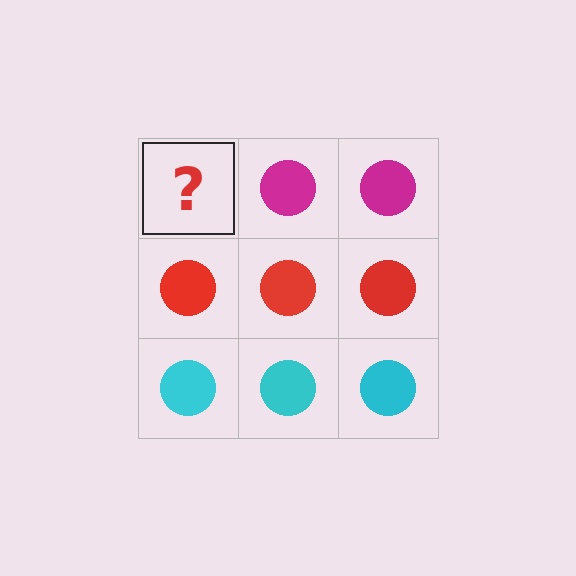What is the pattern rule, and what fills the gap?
The rule is that each row has a consistent color. The gap should be filled with a magenta circle.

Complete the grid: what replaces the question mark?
The question mark should be replaced with a magenta circle.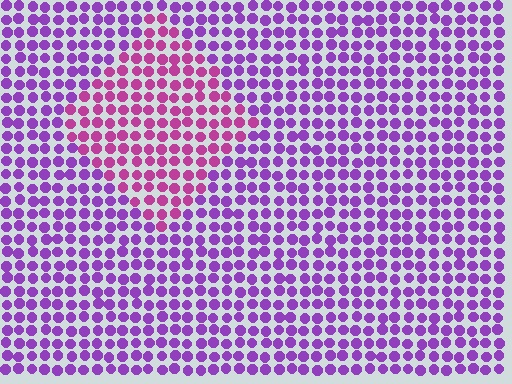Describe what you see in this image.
The image is filled with small purple elements in a uniform arrangement. A diamond-shaped region is visible where the elements are tinted to a slightly different hue, forming a subtle color boundary.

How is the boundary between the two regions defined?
The boundary is defined purely by a slight shift in hue (about 37 degrees). Spacing, size, and orientation are identical on both sides.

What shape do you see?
I see a diamond.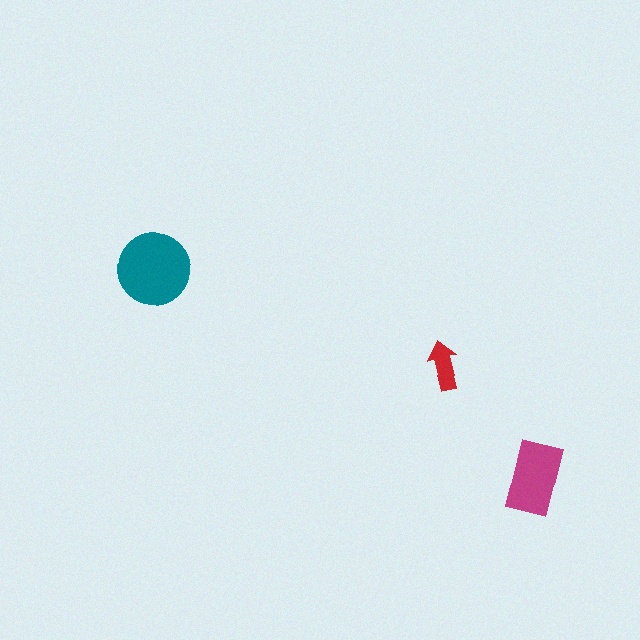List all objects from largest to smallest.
The teal circle, the magenta rectangle, the red arrow.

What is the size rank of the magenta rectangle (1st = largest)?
2nd.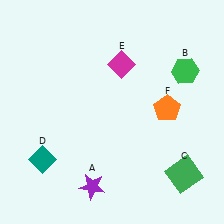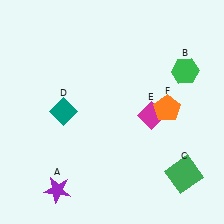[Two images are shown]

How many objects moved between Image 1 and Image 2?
3 objects moved between the two images.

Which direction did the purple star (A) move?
The purple star (A) moved left.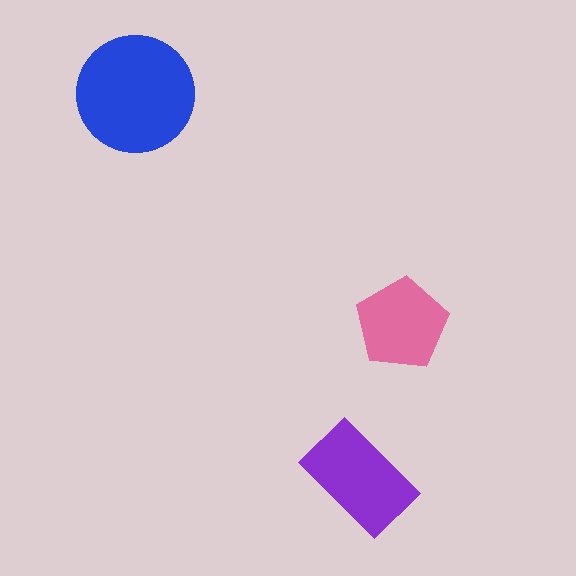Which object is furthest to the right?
The pink pentagon is rightmost.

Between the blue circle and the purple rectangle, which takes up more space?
The blue circle.